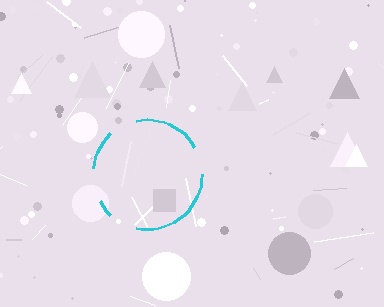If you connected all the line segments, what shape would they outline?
They would outline a circle.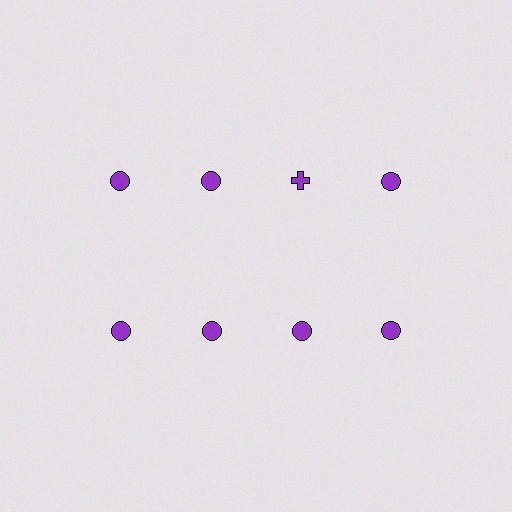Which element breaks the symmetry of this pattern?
The purple cross in the top row, center column breaks the symmetry. All other shapes are purple circles.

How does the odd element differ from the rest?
It has a different shape: cross instead of circle.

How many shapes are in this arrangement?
There are 8 shapes arranged in a grid pattern.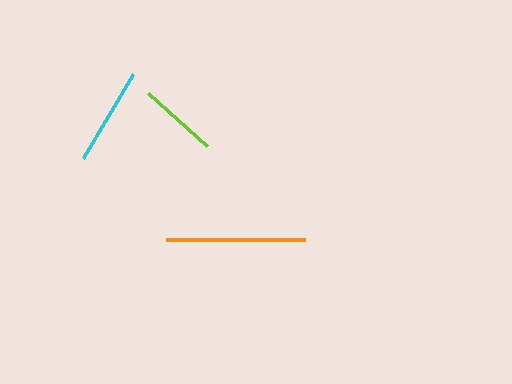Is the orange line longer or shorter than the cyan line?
The orange line is longer than the cyan line.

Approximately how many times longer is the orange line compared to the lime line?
The orange line is approximately 1.8 times the length of the lime line.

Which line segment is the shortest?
The lime line is the shortest at approximately 79 pixels.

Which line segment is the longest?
The orange line is the longest at approximately 140 pixels.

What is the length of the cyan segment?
The cyan segment is approximately 98 pixels long.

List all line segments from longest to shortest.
From longest to shortest: orange, cyan, lime.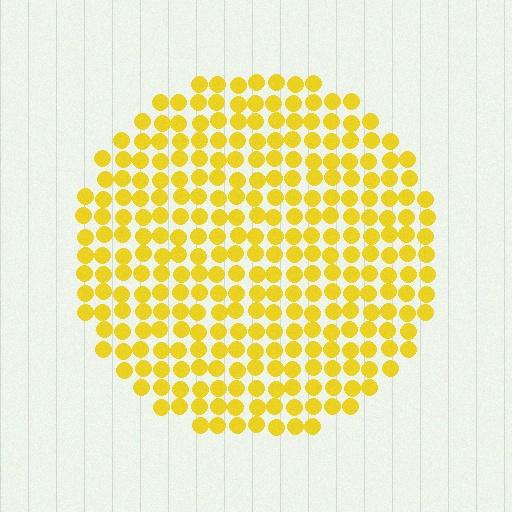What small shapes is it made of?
It is made of small circles.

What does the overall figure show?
The overall figure shows a circle.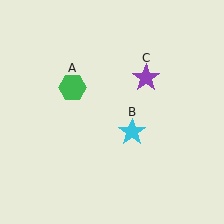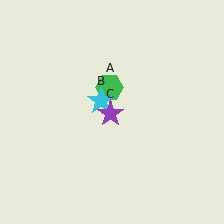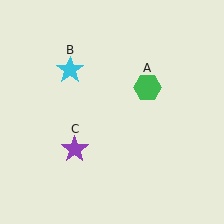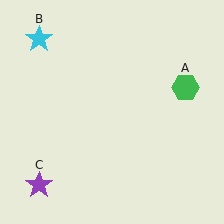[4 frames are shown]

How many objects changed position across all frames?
3 objects changed position: green hexagon (object A), cyan star (object B), purple star (object C).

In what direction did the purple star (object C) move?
The purple star (object C) moved down and to the left.